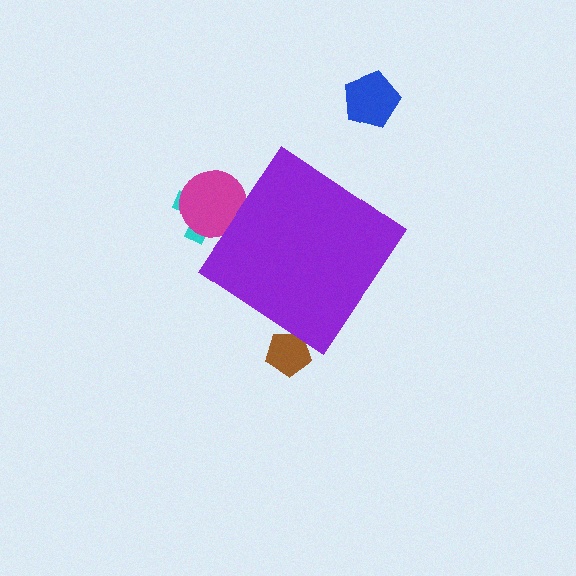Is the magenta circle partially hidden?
Yes, the magenta circle is partially hidden behind the purple diamond.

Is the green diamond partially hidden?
Yes, the green diamond is partially hidden behind the purple diamond.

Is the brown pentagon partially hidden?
Yes, the brown pentagon is partially hidden behind the purple diamond.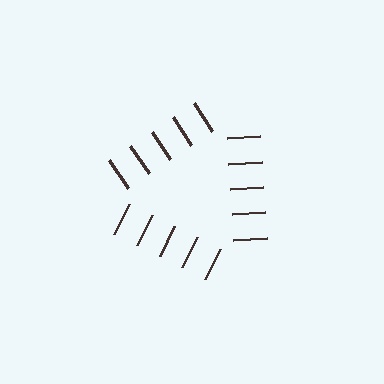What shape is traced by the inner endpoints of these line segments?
An illusory triangle — the line segments terminate on its edges but no continuous stroke is drawn.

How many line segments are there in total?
15 — 5 along each of the 3 edges.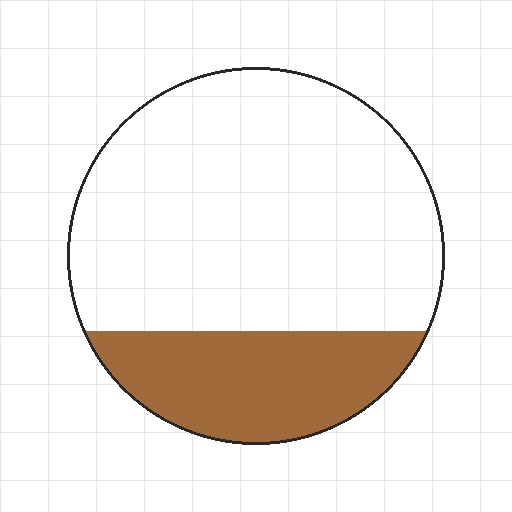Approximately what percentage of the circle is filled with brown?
Approximately 25%.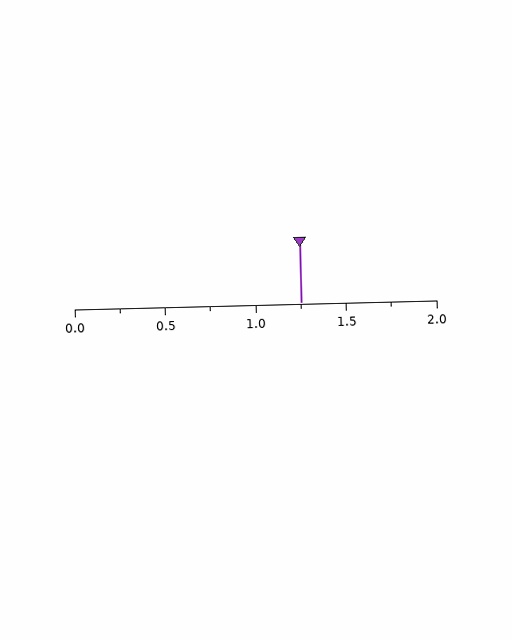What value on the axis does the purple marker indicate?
The marker indicates approximately 1.25.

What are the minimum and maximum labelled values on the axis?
The axis runs from 0.0 to 2.0.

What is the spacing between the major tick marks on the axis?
The major ticks are spaced 0.5 apart.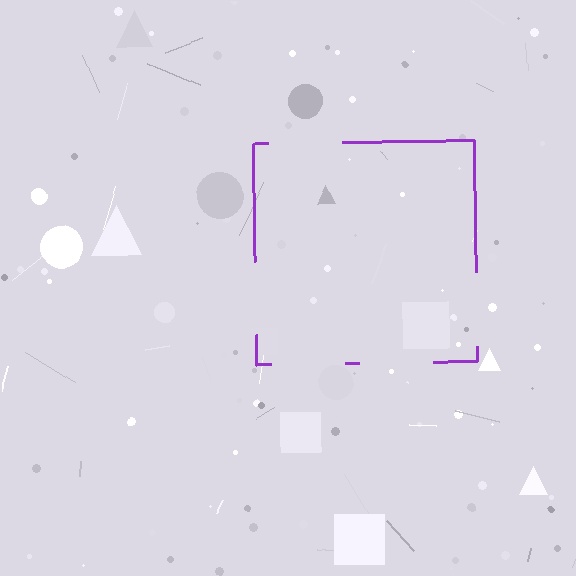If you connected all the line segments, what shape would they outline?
They would outline a square.